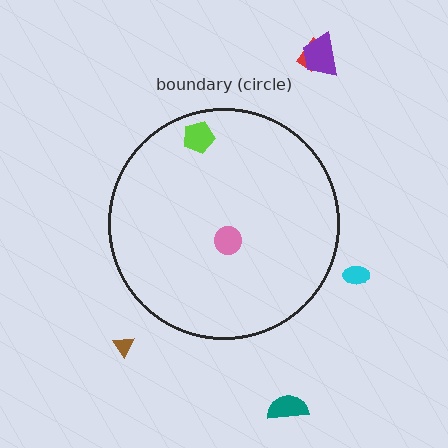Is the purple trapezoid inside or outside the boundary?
Outside.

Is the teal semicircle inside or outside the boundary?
Outside.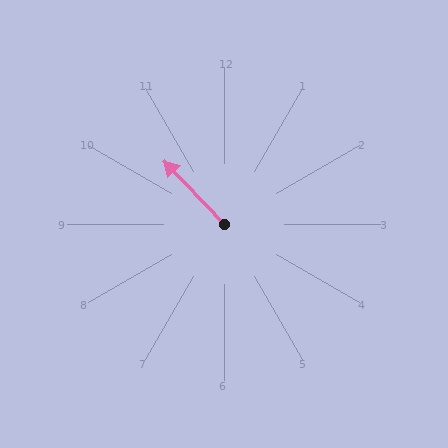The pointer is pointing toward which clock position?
Roughly 11 o'clock.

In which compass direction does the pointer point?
Northwest.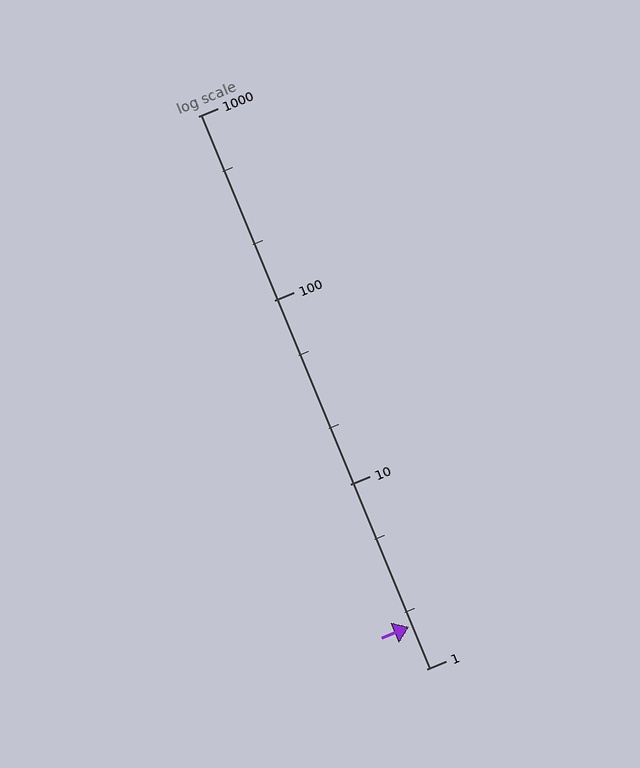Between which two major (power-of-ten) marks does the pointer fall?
The pointer is between 1 and 10.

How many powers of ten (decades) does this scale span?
The scale spans 3 decades, from 1 to 1000.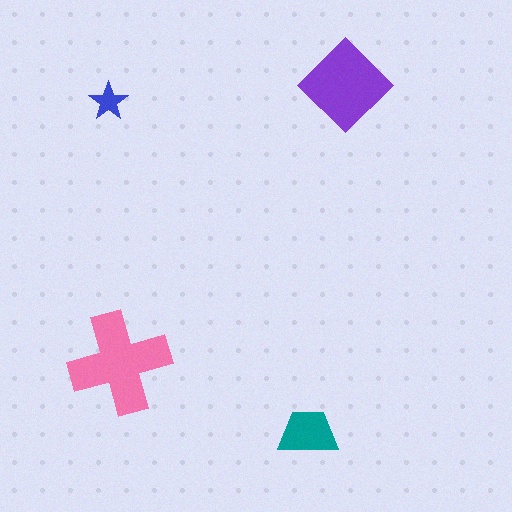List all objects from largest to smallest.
The pink cross, the purple diamond, the teal trapezoid, the blue star.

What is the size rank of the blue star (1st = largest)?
4th.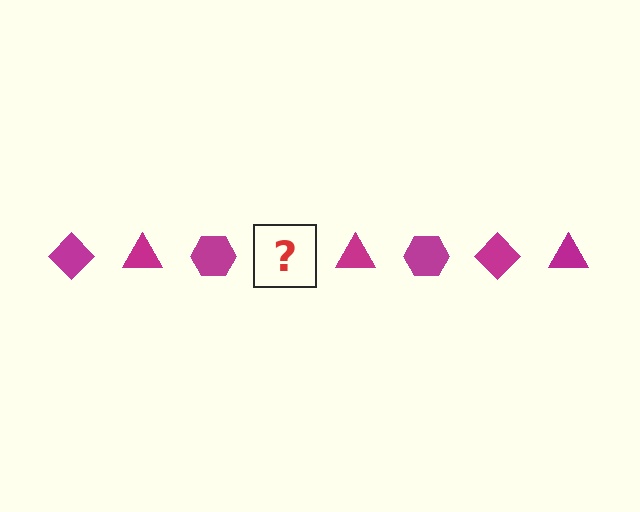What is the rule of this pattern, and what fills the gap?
The rule is that the pattern cycles through diamond, triangle, hexagon shapes in magenta. The gap should be filled with a magenta diamond.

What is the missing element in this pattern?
The missing element is a magenta diamond.